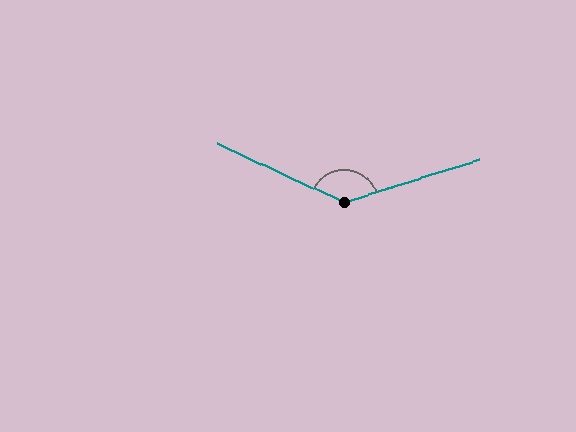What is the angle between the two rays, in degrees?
Approximately 137 degrees.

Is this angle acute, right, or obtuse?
It is obtuse.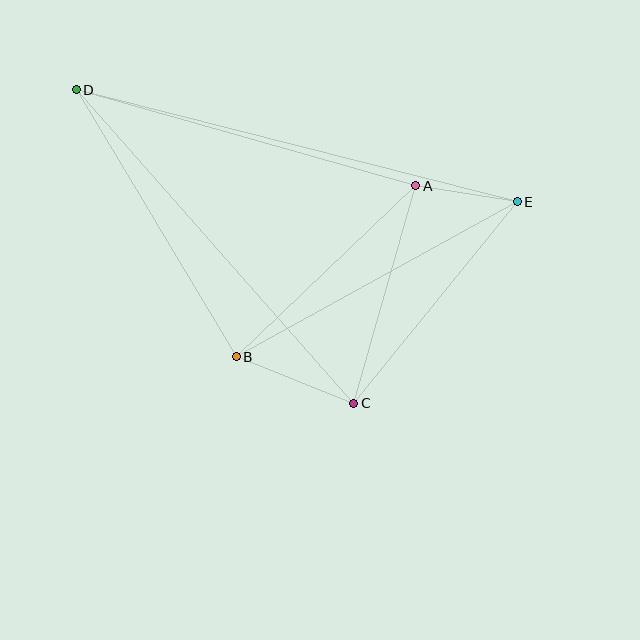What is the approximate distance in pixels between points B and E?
The distance between B and E is approximately 321 pixels.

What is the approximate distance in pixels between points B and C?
The distance between B and C is approximately 126 pixels.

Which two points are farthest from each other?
Points D and E are farthest from each other.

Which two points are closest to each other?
Points A and E are closest to each other.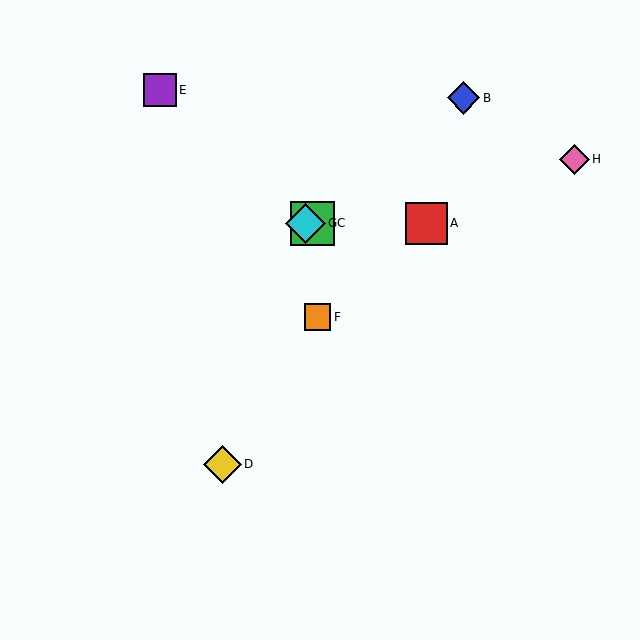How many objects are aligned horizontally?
3 objects (A, C, G) are aligned horizontally.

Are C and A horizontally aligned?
Yes, both are at y≈223.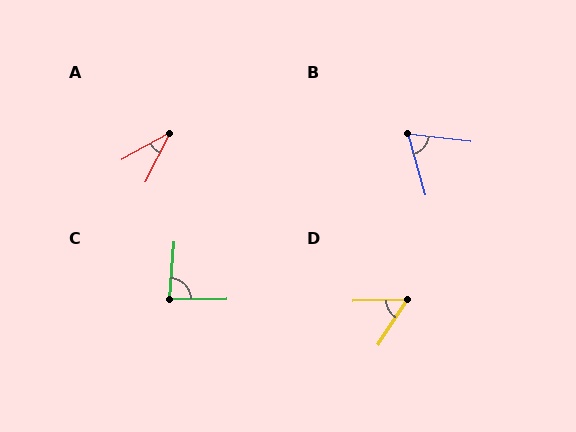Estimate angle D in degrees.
Approximately 56 degrees.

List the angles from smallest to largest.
A (33°), D (56°), B (68°), C (85°).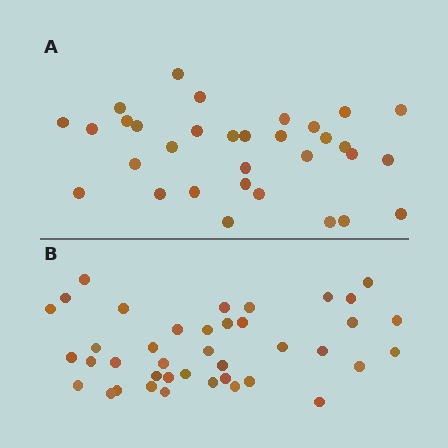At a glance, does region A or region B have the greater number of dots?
Region B (the bottom region) has more dots.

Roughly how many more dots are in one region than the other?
Region B has roughly 8 or so more dots than region A.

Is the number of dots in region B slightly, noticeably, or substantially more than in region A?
Region B has noticeably more, but not dramatically so. The ratio is roughly 1.2 to 1.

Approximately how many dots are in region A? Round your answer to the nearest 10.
About 30 dots. (The exact count is 32, which rounds to 30.)